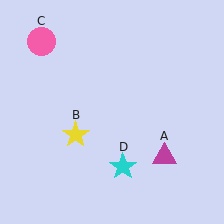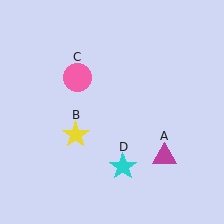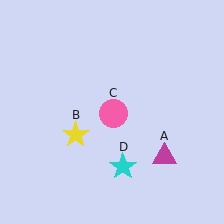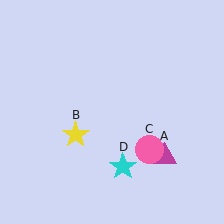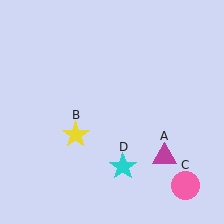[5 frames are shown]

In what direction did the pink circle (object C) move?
The pink circle (object C) moved down and to the right.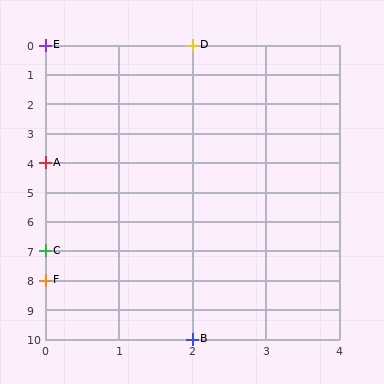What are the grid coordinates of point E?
Point E is at grid coordinates (0, 0).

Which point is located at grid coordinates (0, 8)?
Point F is at (0, 8).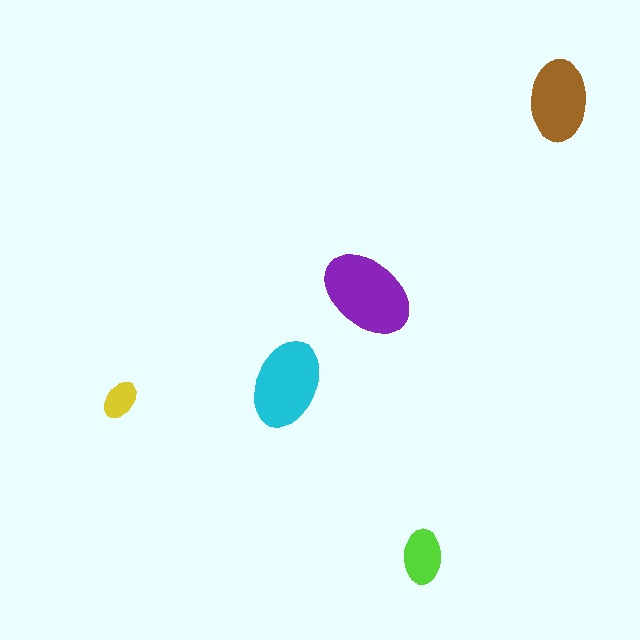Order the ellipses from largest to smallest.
the purple one, the cyan one, the brown one, the lime one, the yellow one.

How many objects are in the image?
There are 5 objects in the image.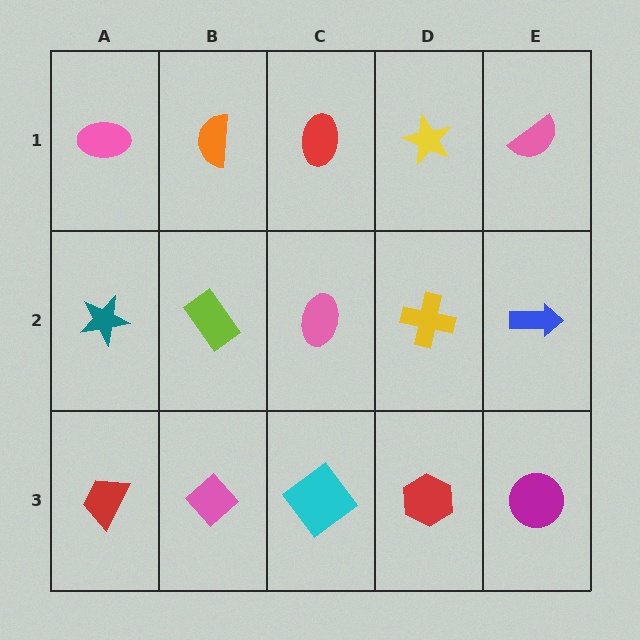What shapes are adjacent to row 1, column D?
A yellow cross (row 2, column D), a red ellipse (row 1, column C), a pink semicircle (row 1, column E).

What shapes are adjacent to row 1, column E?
A blue arrow (row 2, column E), a yellow star (row 1, column D).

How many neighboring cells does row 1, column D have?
3.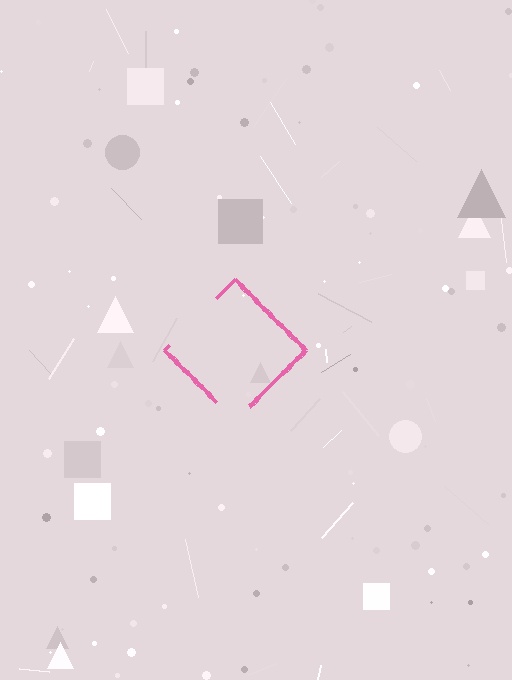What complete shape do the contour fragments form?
The contour fragments form a diamond.